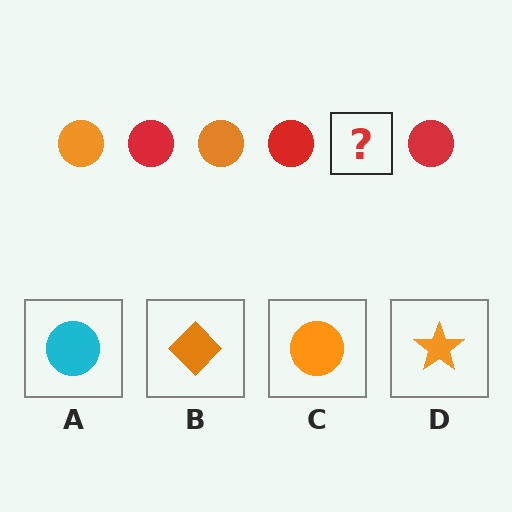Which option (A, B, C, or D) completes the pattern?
C.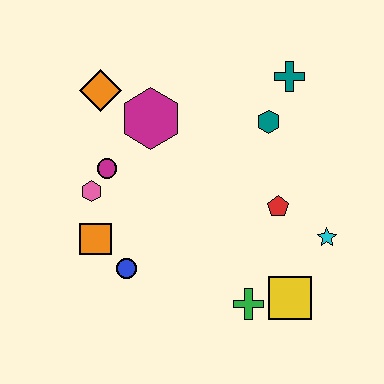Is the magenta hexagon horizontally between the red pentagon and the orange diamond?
Yes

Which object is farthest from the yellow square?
The orange diamond is farthest from the yellow square.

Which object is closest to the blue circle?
The orange square is closest to the blue circle.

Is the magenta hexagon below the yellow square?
No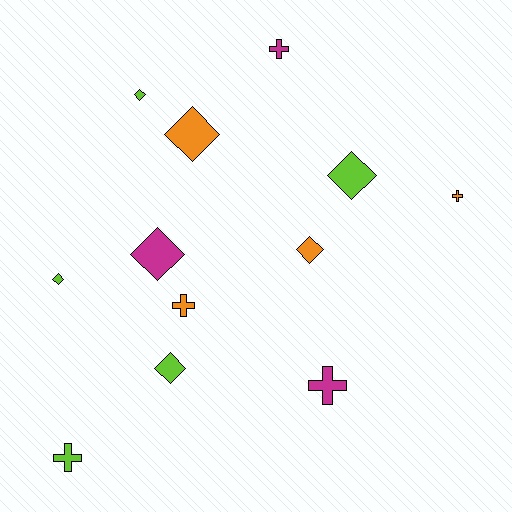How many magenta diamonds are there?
There is 1 magenta diamond.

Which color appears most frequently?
Lime, with 5 objects.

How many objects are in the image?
There are 12 objects.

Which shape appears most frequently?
Diamond, with 7 objects.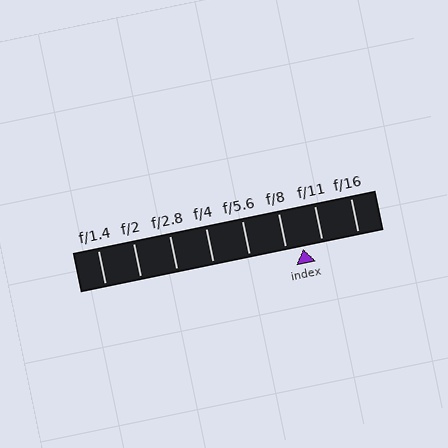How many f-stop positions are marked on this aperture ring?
There are 8 f-stop positions marked.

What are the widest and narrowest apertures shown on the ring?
The widest aperture shown is f/1.4 and the narrowest is f/16.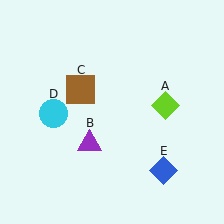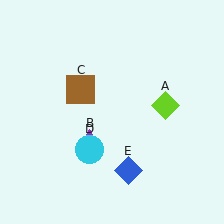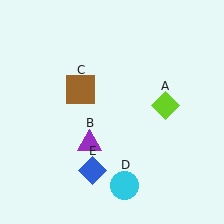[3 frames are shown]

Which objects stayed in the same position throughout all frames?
Lime diamond (object A) and purple triangle (object B) and brown square (object C) remained stationary.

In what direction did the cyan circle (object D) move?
The cyan circle (object D) moved down and to the right.